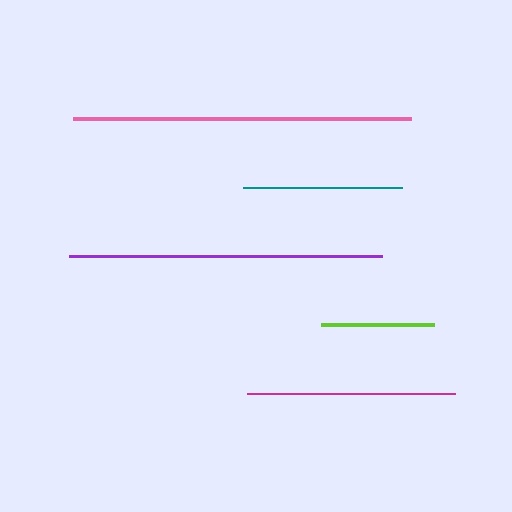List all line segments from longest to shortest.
From longest to shortest: pink, purple, magenta, teal, lime.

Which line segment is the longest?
The pink line is the longest at approximately 338 pixels.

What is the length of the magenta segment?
The magenta segment is approximately 208 pixels long.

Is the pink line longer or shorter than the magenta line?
The pink line is longer than the magenta line.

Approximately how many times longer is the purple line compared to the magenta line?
The purple line is approximately 1.5 times the length of the magenta line.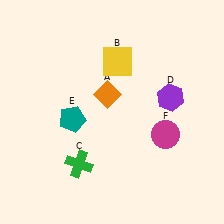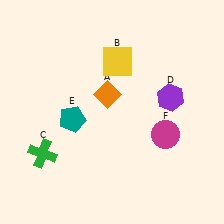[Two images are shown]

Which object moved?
The green cross (C) moved left.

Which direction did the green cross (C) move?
The green cross (C) moved left.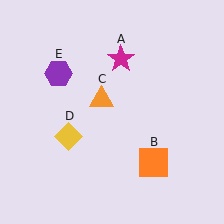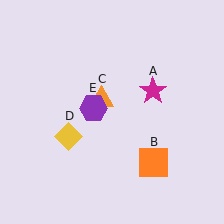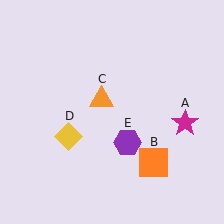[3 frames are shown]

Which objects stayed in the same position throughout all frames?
Orange square (object B) and orange triangle (object C) and yellow diamond (object D) remained stationary.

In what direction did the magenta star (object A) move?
The magenta star (object A) moved down and to the right.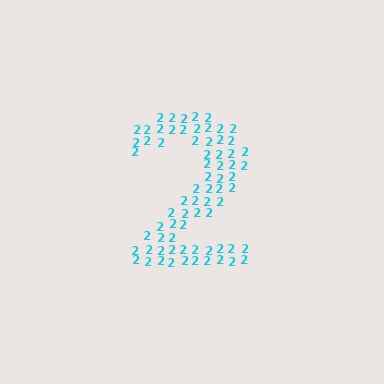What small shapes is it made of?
It is made of small digit 2's.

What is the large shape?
The large shape is the digit 2.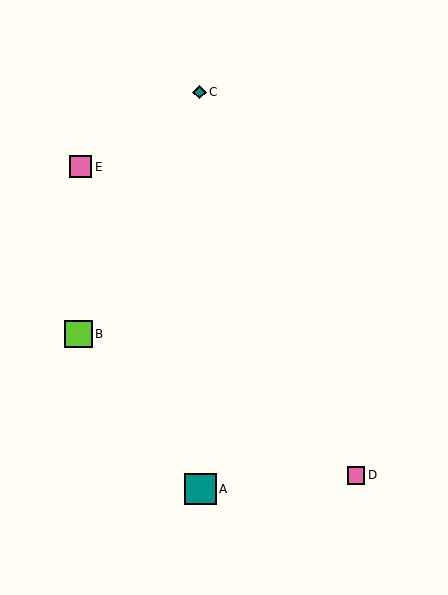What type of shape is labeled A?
Shape A is a teal square.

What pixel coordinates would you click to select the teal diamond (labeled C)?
Click at (200, 92) to select the teal diamond C.